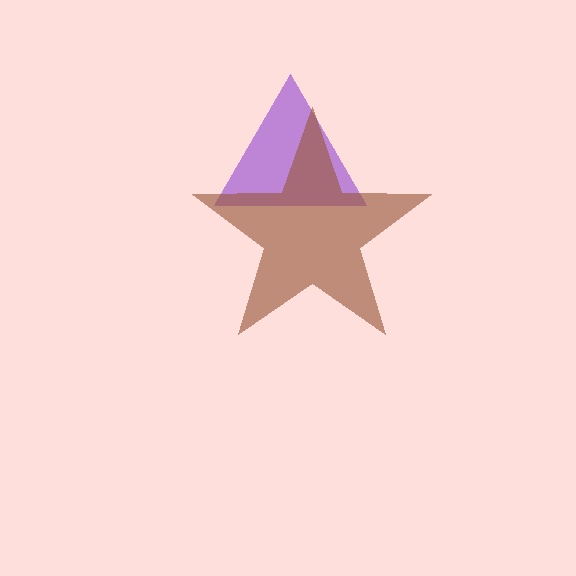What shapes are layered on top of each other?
The layered shapes are: a purple triangle, a brown star.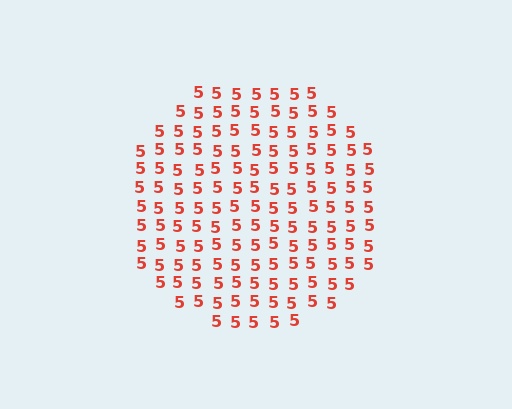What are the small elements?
The small elements are digit 5's.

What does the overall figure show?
The overall figure shows a circle.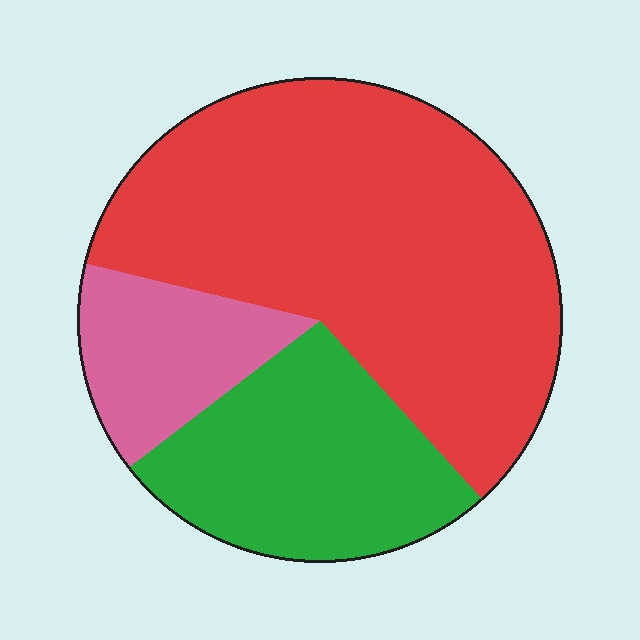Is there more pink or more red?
Red.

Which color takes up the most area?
Red, at roughly 60%.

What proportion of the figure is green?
Green takes up between a sixth and a third of the figure.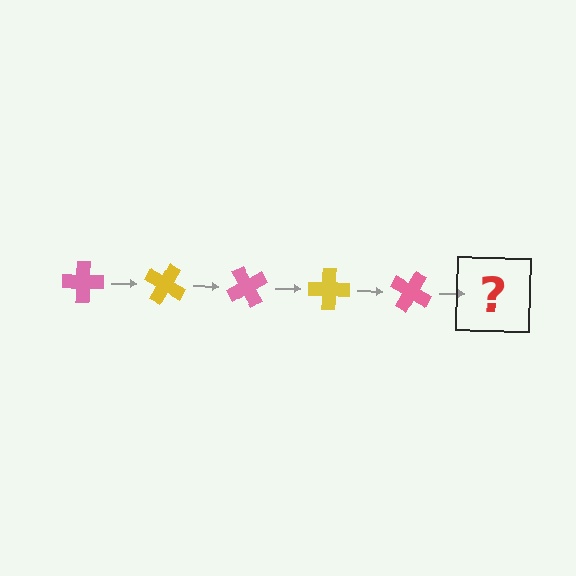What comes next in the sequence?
The next element should be a yellow cross, rotated 150 degrees from the start.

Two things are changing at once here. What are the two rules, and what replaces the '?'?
The two rules are that it rotates 30 degrees each step and the color cycles through pink and yellow. The '?' should be a yellow cross, rotated 150 degrees from the start.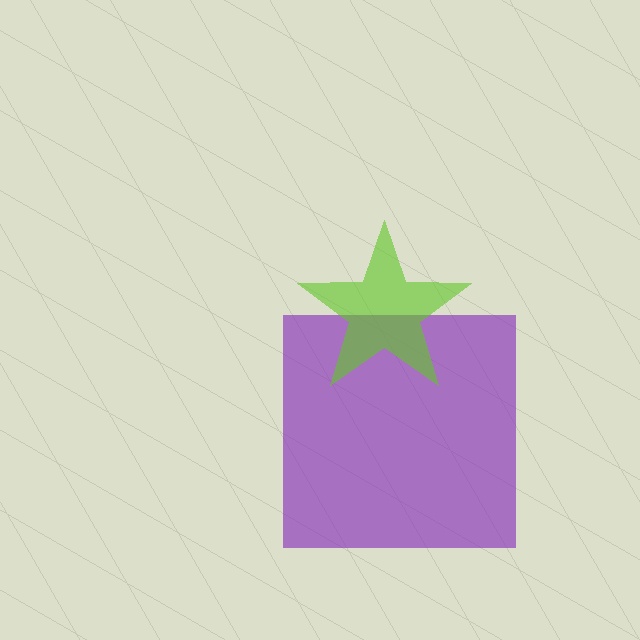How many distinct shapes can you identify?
There are 2 distinct shapes: a purple square, a lime star.